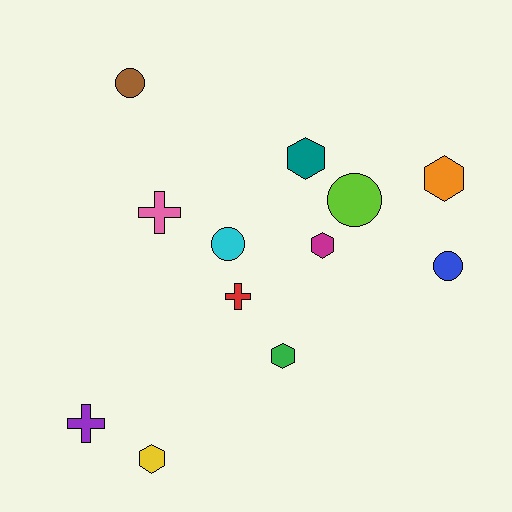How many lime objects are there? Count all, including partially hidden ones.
There is 1 lime object.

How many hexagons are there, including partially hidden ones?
There are 5 hexagons.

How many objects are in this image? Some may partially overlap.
There are 12 objects.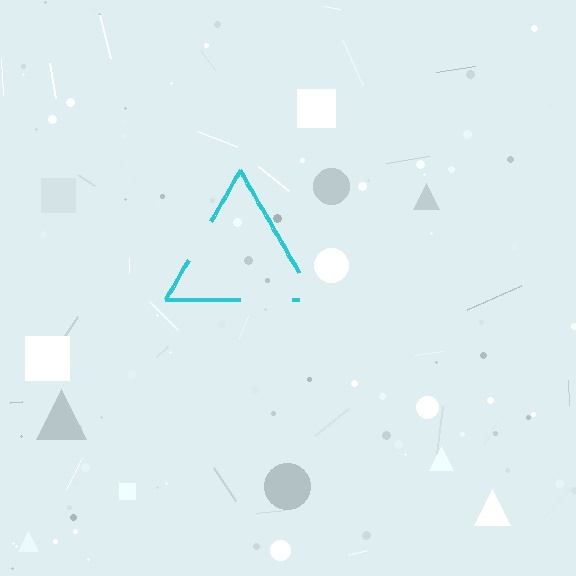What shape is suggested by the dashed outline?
The dashed outline suggests a triangle.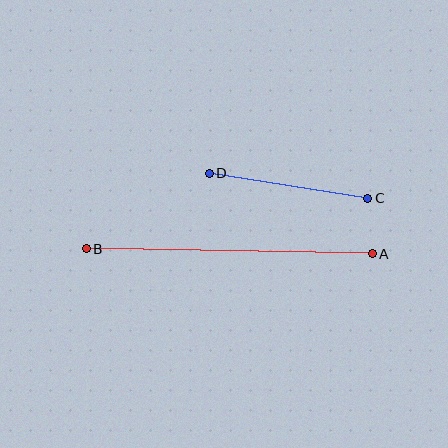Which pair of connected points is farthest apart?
Points A and B are farthest apart.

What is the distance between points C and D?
The distance is approximately 160 pixels.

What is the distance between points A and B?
The distance is approximately 286 pixels.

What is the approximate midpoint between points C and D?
The midpoint is at approximately (289, 186) pixels.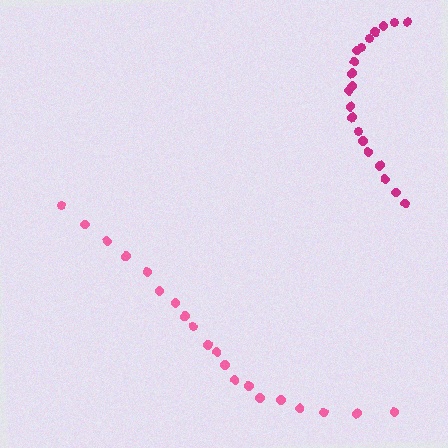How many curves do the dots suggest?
There are 2 distinct paths.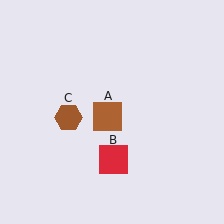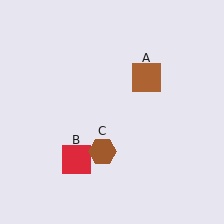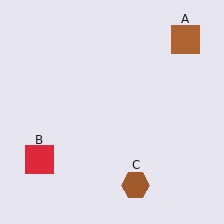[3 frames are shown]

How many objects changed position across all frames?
3 objects changed position: brown square (object A), red square (object B), brown hexagon (object C).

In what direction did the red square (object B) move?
The red square (object B) moved left.